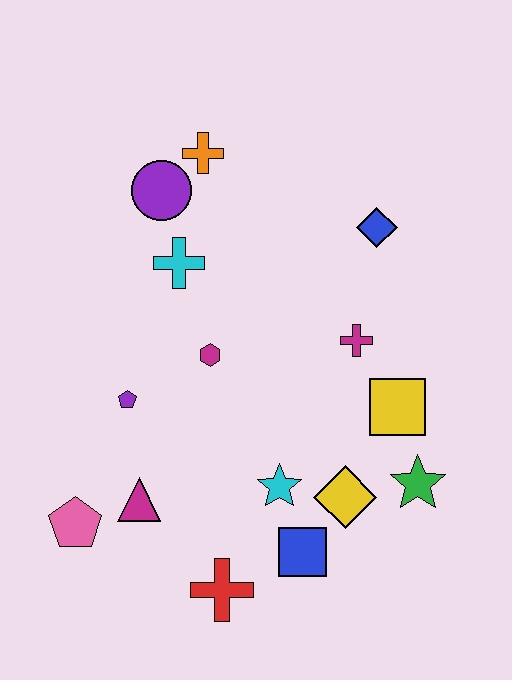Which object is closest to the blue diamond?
The magenta cross is closest to the blue diamond.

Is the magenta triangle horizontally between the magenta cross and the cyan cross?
No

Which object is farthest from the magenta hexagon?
The green star is farthest from the magenta hexagon.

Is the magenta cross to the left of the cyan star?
No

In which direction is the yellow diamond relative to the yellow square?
The yellow diamond is below the yellow square.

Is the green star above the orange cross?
No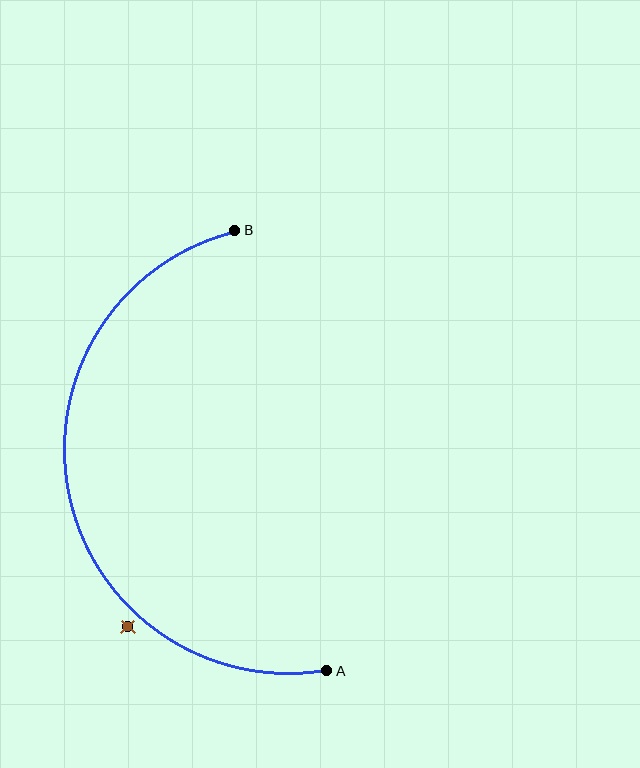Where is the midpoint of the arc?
The arc midpoint is the point on the curve farthest from the straight line joining A and B. It sits to the left of that line.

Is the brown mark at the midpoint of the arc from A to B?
No — the brown mark does not lie on the arc at all. It sits slightly outside the curve.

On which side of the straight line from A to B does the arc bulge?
The arc bulges to the left of the straight line connecting A and B.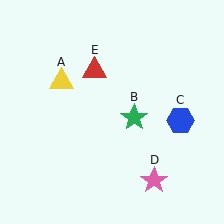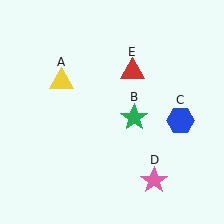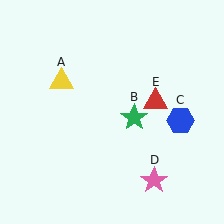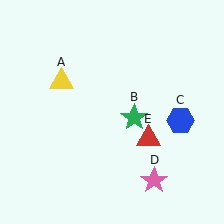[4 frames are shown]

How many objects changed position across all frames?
1 object changed position: red triangle (object E).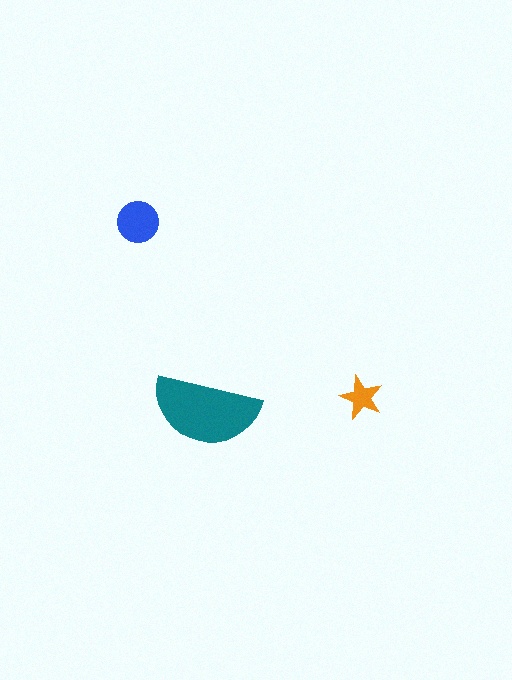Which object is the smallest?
The orange star.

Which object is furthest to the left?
The blue circle is leftmost.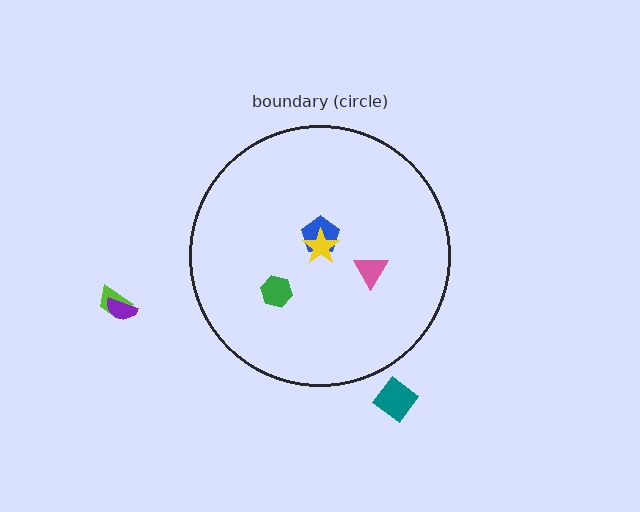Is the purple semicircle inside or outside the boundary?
Outside.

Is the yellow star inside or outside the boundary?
Inside.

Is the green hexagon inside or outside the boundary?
Inside.